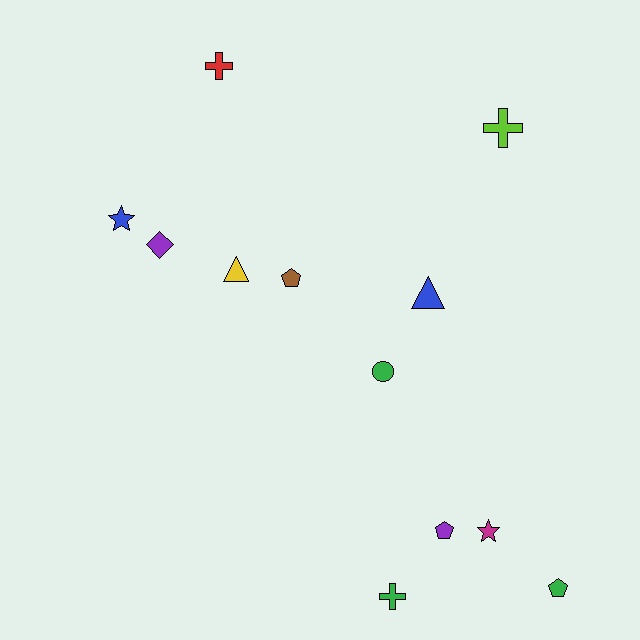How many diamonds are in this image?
There is 1 diamond.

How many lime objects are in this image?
There is 1 lime object.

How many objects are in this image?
There are 12 objects.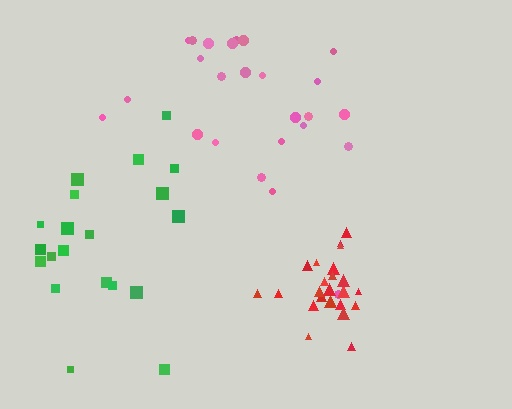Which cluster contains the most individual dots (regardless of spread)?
Pink (25).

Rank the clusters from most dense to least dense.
red, pink, green.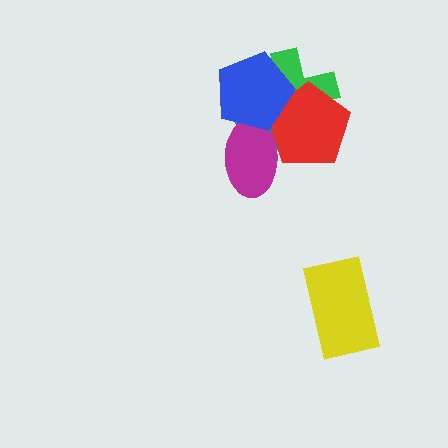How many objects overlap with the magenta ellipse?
3 objects overlap with the magenta ellipse.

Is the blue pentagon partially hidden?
No, no other shape covers it.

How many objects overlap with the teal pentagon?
4 objects overlap with the teal pentagon.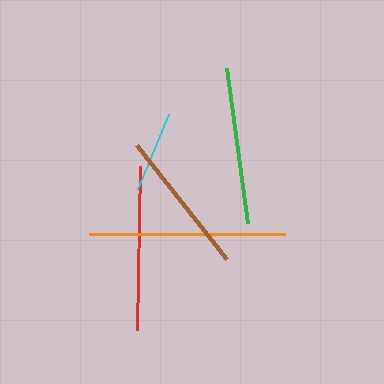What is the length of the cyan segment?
The cyan segment is approximately 81 pixels long.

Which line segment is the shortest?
The cyan line is the shortest at approximately 81 pixels.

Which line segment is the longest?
The orange line is the longest at approximately 196 pixels.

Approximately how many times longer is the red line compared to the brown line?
The red line is approximately 1.1 times the length of the brown line.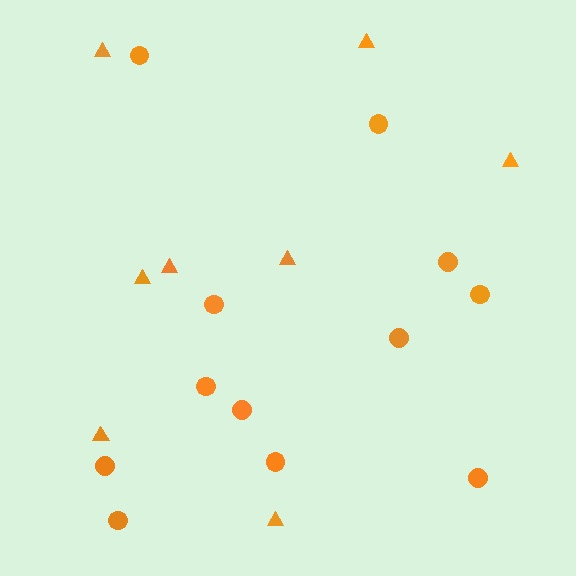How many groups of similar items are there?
There are 2 groups: one group of circles (12) and one group of triangles (8).